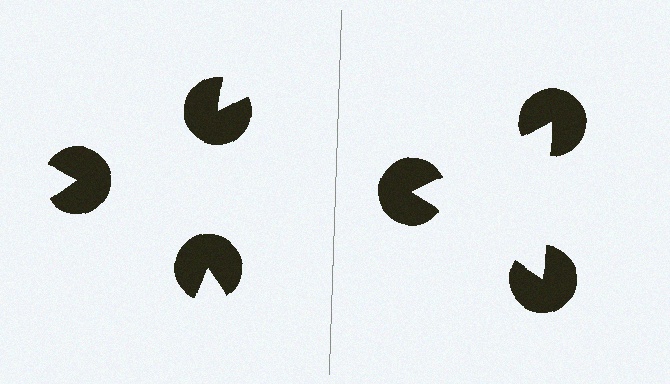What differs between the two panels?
The pac-man discs are positioned identically on both sides; only the wedge orientations differ. On the right they align to a triangle; on the left they are misaligned.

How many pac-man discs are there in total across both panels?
6 — 3 on each side.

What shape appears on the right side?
An illusory triangle.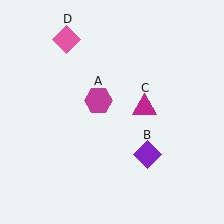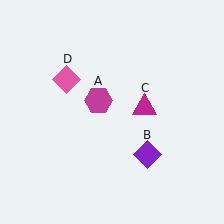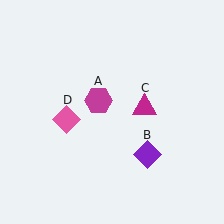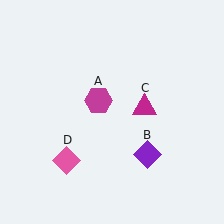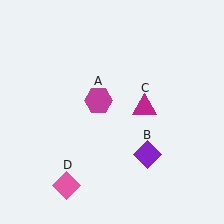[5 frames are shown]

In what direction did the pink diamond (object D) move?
The pink diamond (object D) moved down.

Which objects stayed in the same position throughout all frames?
Magenta hexagon (object A) and purple diamond (object B) and magenta triangle (object C) remained stationary.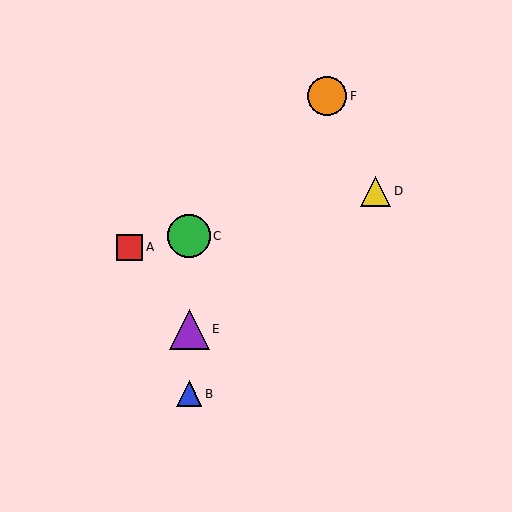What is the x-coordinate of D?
Object D is at x≈376.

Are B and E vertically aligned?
Yes, both are at x≈189.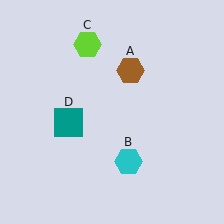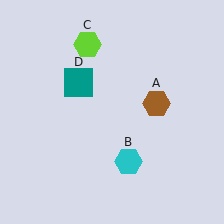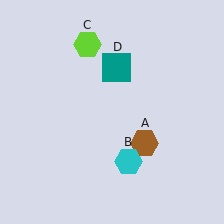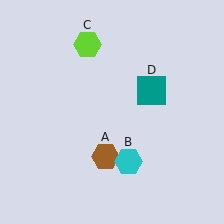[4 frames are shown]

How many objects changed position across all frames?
2 objects changed position: brown hexagon (object A), teal square (object D).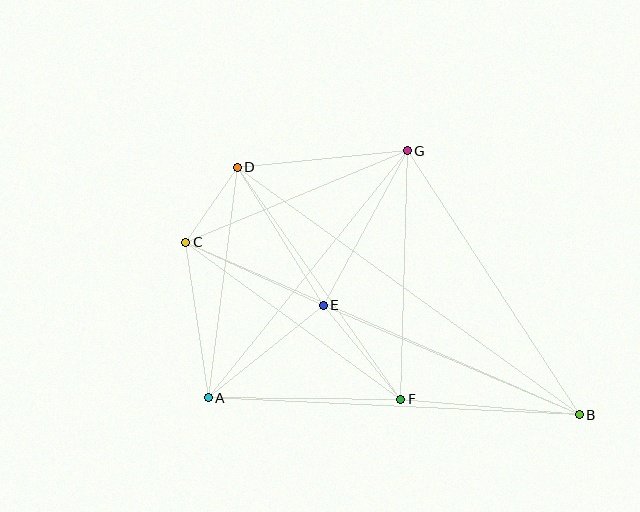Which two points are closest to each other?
Points C and D are closest to each other.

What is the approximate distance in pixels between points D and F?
The distance between D and F is approximately 284 pixels.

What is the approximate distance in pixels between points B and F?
The distance between B and F is approximately 179 pixels.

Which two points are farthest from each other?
Points B and C are farthest from each other.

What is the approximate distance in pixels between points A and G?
The distance between A and G is approximately 317 pixels.